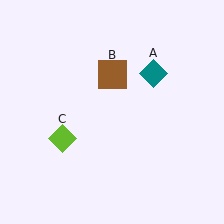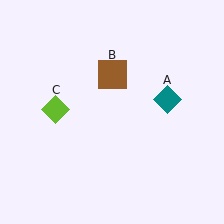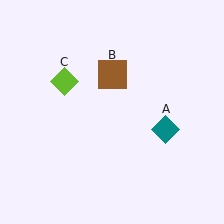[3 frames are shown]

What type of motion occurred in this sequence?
The teal diamond (object A), lime diamond (object C) rotated clockwise around the center of the scene.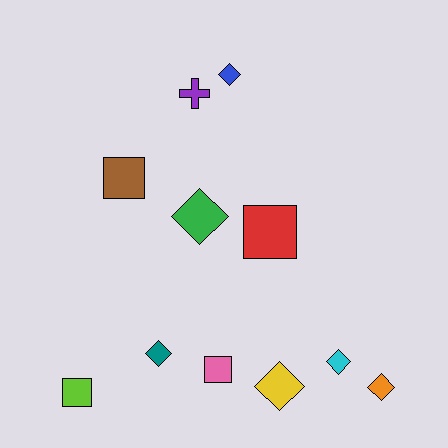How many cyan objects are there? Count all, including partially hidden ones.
There is 1 cyan object.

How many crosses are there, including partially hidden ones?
There is 1 cross.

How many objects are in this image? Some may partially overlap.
There are 11 objects.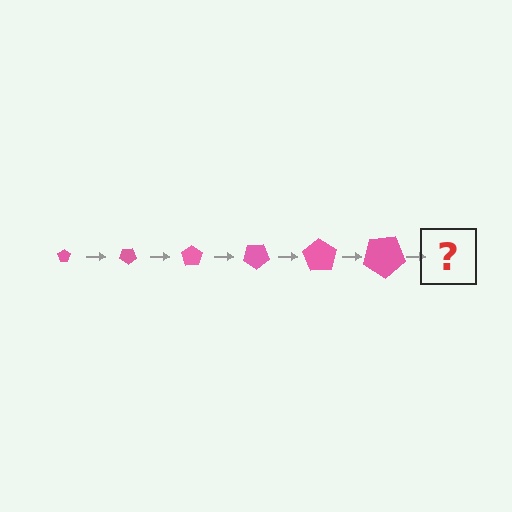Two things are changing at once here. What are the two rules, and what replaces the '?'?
The two rules are that the pentagon grows larger each step and it rotates 35 degrees each step. The '?' should be a pentagon, larger than the previous one and rotated 210 degrees from the start.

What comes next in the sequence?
The next element should be a pentagon, larger than the previous one and rotated 210 degrees from the start.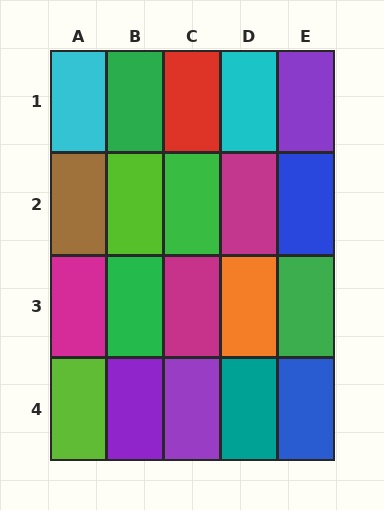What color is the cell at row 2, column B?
Lime.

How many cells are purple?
3 cells are purple.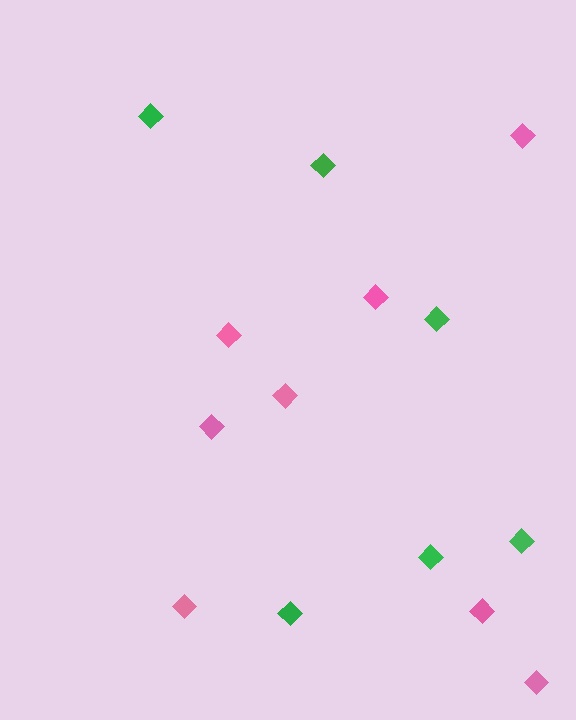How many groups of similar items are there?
There are 2 groups: one group of pink diamonds (8) and one group of green diamonds (6).